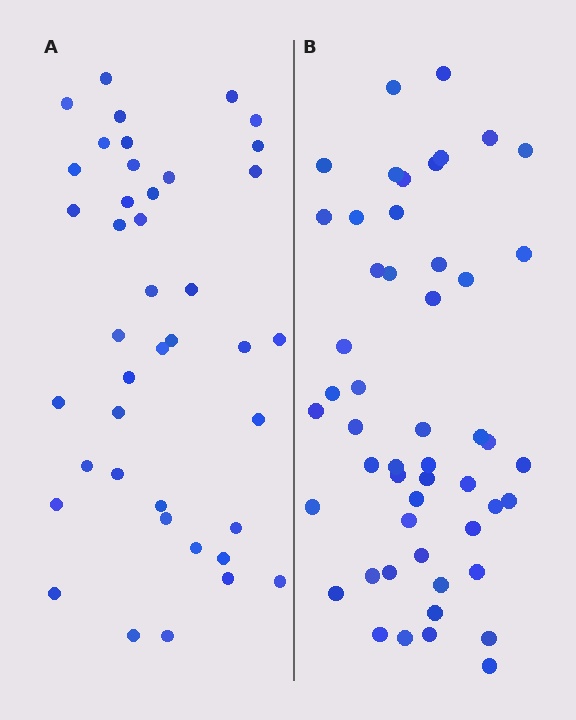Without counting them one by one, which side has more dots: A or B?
Region B (the right region) has more dots.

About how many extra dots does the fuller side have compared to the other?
Region B has roughly 10 or so more dots than region A.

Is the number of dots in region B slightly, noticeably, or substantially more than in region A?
Region B has only slightly more — the two regions are fairly close. The ratio is roughly 1.2 to 1.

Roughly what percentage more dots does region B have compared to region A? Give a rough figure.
About 25% more.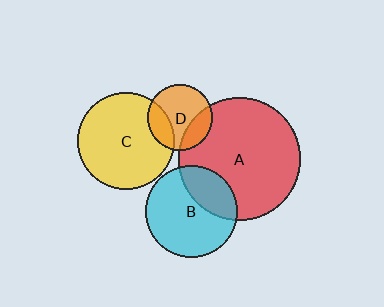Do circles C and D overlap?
Yes.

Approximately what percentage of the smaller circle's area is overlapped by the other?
Approximately 25%.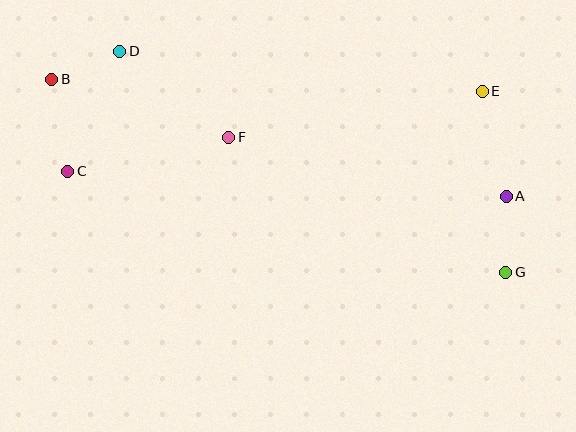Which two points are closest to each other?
Points B and D are closest to each other.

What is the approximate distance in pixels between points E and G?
The distance between E and G is approximately 183 pixels.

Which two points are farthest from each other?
Points B and G are farthest from each other.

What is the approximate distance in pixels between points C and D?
The distance between C and D is approximately 130 pixels.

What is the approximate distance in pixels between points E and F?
The distance between E and F is approximately 257 pixels.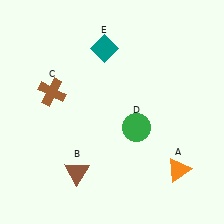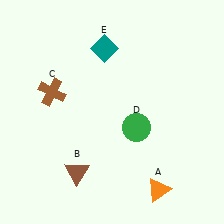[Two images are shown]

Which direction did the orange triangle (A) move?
The orange triangle (A) moved left.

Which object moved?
The orange triangle (A) moved left.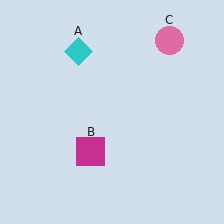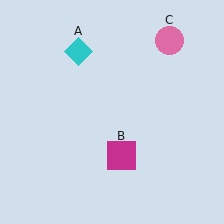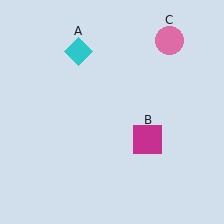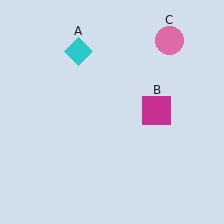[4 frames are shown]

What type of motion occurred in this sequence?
The magenta square (object B) rotated counterclockwise around the center of the scene.